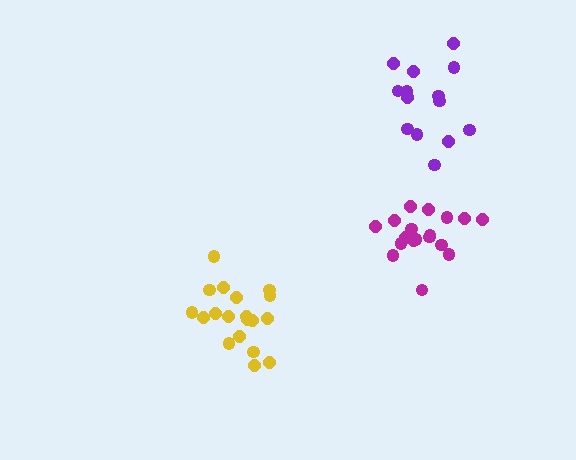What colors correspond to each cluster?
The clusters are colored: yellow, magenta, purple.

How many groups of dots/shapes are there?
There are 3 groups.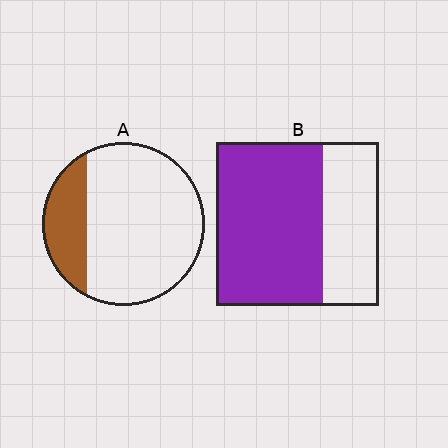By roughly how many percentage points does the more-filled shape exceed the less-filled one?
By roughly 45 percentage points (B over A).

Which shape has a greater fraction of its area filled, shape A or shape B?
Shape B.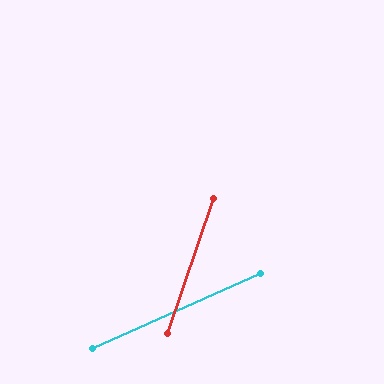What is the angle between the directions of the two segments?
Approximately 47 degrees.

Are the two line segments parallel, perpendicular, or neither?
Neither parallel nor perpendicular — they differ by about 47°.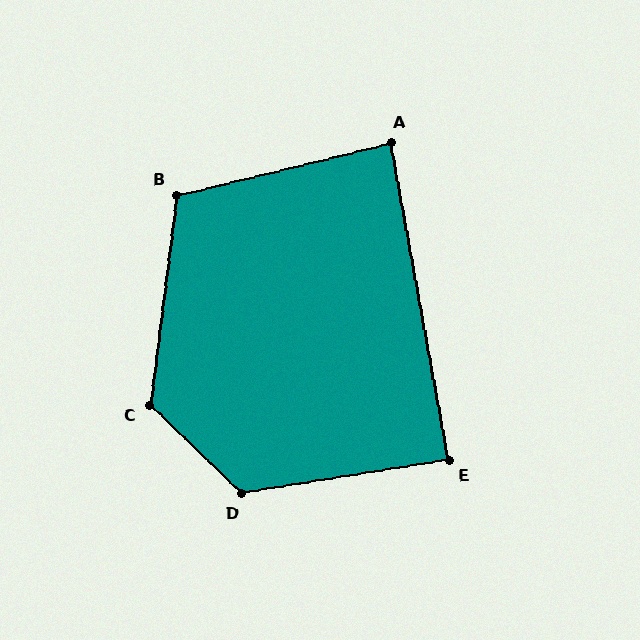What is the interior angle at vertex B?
Approximately 111 degrees (obtuse).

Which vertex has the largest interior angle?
D, at approximately 127 degrees.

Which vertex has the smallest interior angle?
A, at approximately 87 degrees.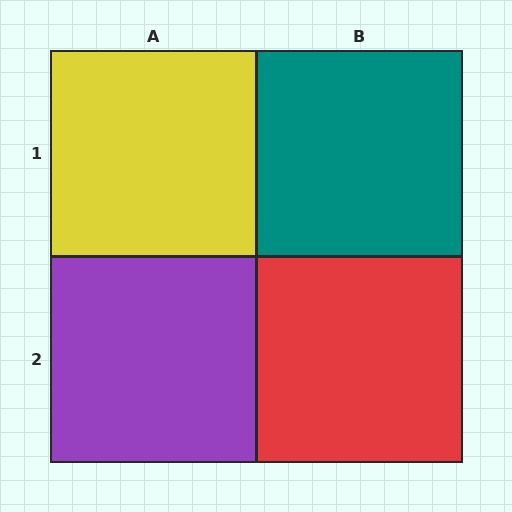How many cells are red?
1 cell is red.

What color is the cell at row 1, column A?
Yellow.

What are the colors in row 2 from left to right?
Purple, red.